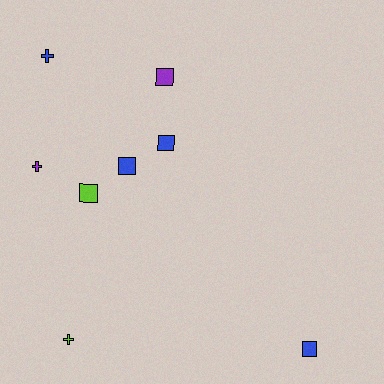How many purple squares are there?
There is 1 purple square.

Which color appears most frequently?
Blue, with 4 objects.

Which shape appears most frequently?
Square, with 5 objects.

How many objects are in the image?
There are 8 objects.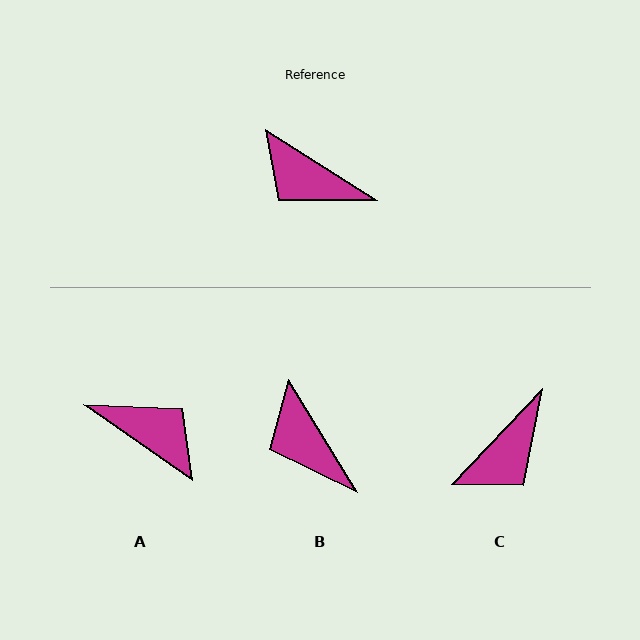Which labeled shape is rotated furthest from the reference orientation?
A, about 178 degrees away.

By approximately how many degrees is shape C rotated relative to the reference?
Approximately 79 degrees counter-clockwise.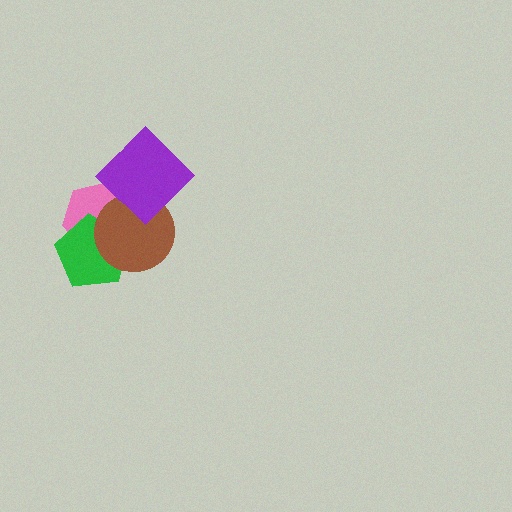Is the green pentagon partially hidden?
Yes, it is partially covered by another shape.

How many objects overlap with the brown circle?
3 objects overlap with the brown circle.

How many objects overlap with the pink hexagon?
3 objects overlap with the pink hexagon.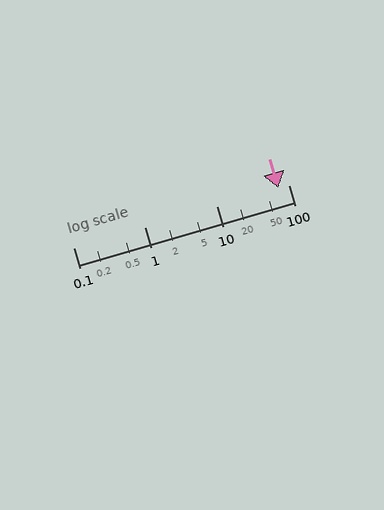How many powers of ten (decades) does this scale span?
The scale spans 3 decades, from 0.1 to 100.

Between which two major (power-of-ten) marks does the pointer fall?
The pointer is between 10 and 100.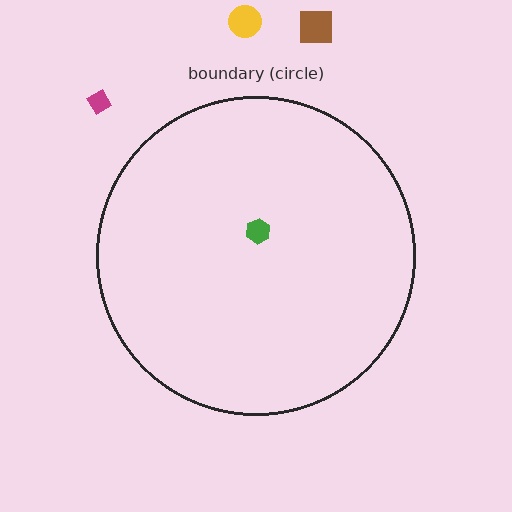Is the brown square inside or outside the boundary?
Outside.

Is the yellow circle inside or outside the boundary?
Outside.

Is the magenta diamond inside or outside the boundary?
Outside.